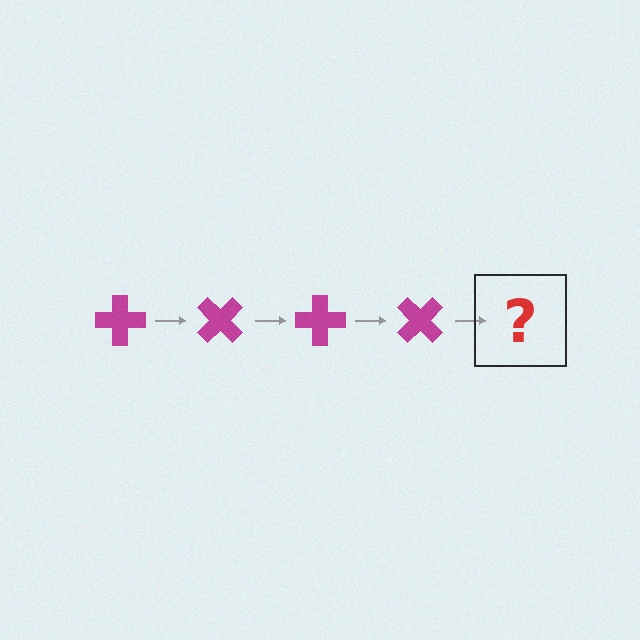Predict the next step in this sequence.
The next step is a magenta cross rotated 180 degrees.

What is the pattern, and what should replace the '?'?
The pattern is that the cross rotates 45 degrees each step. The '?' should be a magenta cross rotated 180 degrees.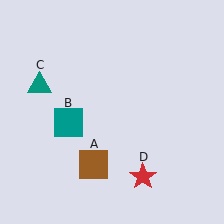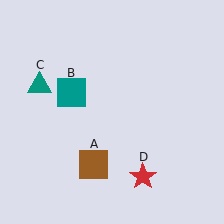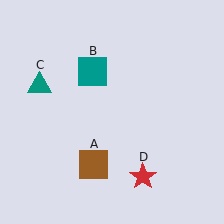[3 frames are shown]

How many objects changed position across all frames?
1 object changed position: teal square (object B).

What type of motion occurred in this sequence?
The teal square (object B) rotated clockwise around the center of the scene.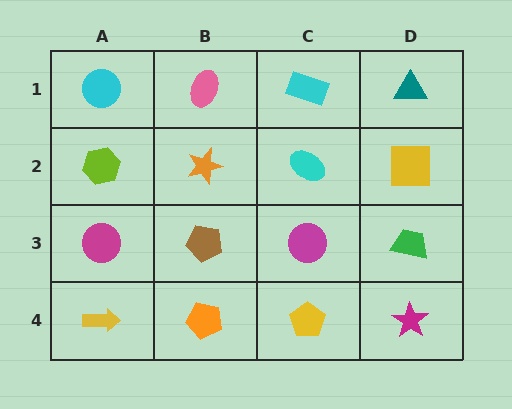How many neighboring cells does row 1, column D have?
2.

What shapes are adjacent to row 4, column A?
A magenta circle (row 3, column A), an orange pentagon (row 4, column B).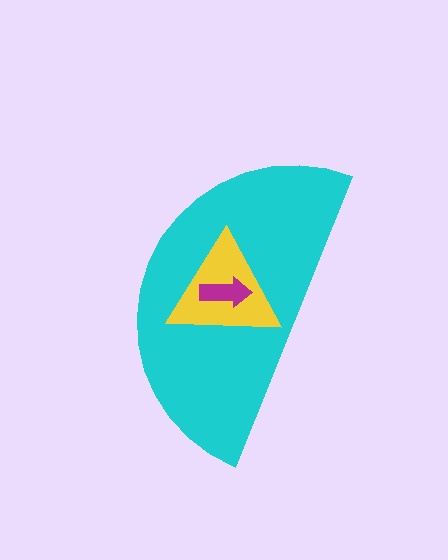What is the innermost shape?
The magenta arrow.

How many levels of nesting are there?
3.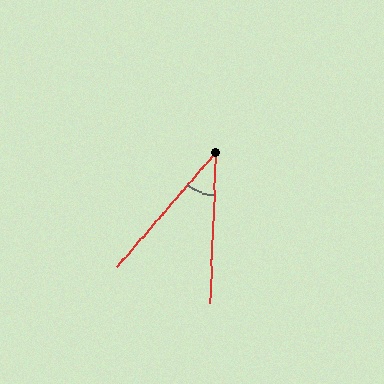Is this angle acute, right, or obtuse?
It is acute.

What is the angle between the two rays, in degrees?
Approximately 38 degrees.